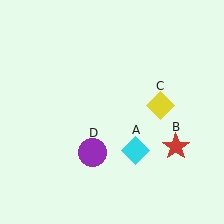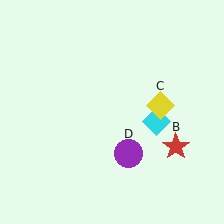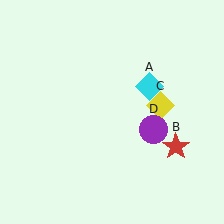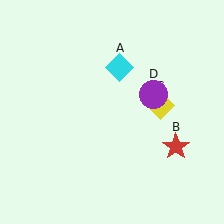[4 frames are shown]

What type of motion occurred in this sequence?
The cyan diamond (object A), purple circle (object D) rotated counterclockwise around the center of the scene.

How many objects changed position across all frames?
2 objects changed position: cyan diamond (object A), purple circle (object D).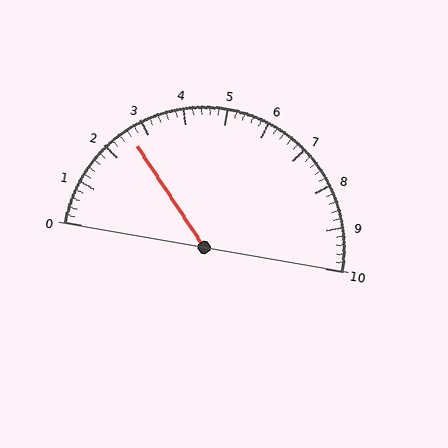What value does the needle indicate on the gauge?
The needle indicates approximately 2.6.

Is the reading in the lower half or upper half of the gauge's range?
The reading is in the lower half of the range (0 to 10).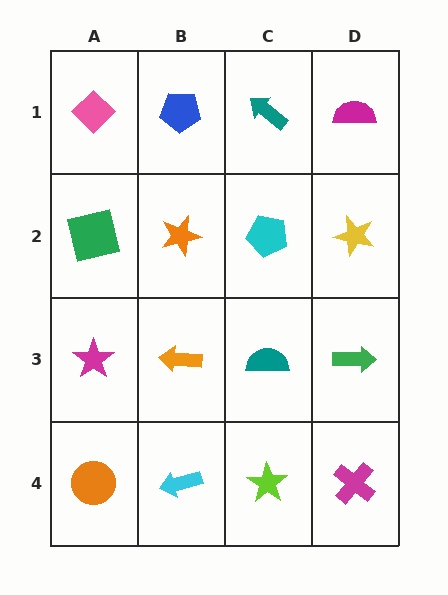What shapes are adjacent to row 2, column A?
A pink diamond (row 1, column A), a magenta star (row 3, column A), an orange star (row 2, column B).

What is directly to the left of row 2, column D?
A cyan pentagon.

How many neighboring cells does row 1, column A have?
2.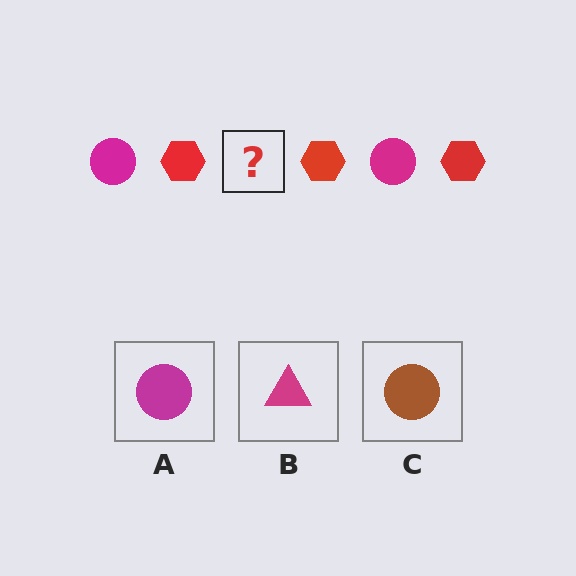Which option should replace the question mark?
Option A.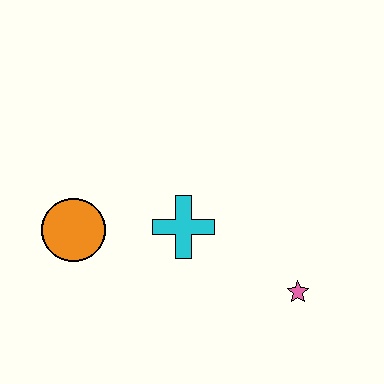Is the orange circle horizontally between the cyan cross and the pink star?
No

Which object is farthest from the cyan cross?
The pink star is farthest from the cyan cross.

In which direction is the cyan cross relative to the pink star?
The cyan cross is to the left of the pink star.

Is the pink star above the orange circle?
No